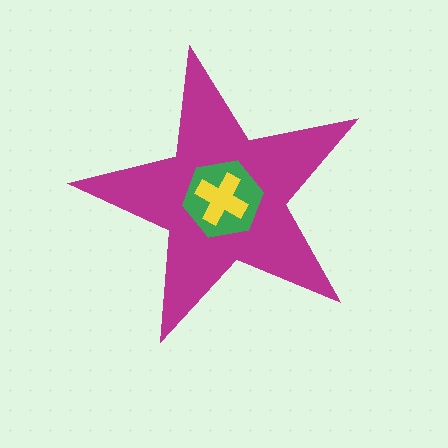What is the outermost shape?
The magenta star.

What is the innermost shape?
The yellow cross.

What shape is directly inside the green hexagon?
The yellow cross.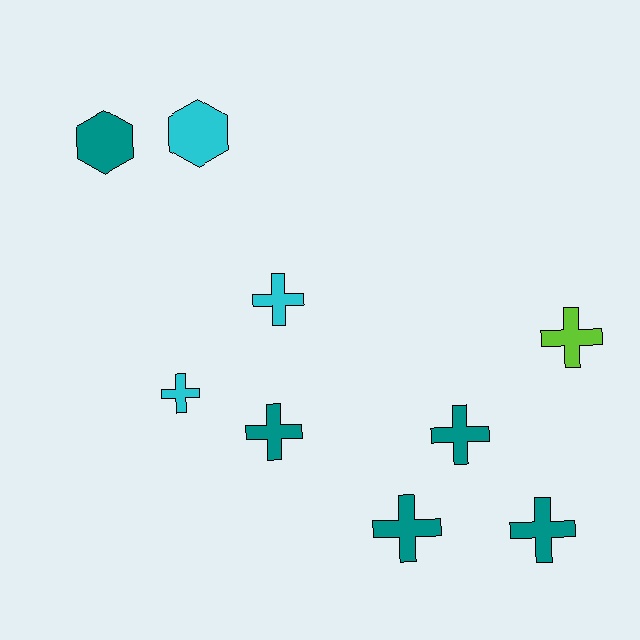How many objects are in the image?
There are 9 objects.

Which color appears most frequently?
Teal, with 5 objects.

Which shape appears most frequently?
Cross, with 7 objects.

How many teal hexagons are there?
There is 1 teal hexagon.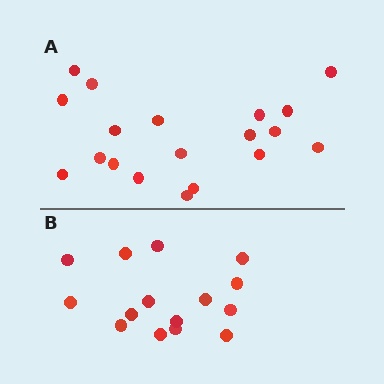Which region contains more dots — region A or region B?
Region A (the top region) has more dots.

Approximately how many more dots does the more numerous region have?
Region A has about 4 more dots than region B.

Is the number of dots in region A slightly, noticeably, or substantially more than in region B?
Region A has noticeably more, but not dramatically so. The ratio is roughly 1.3 to 1.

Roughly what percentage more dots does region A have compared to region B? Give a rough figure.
About 25% more.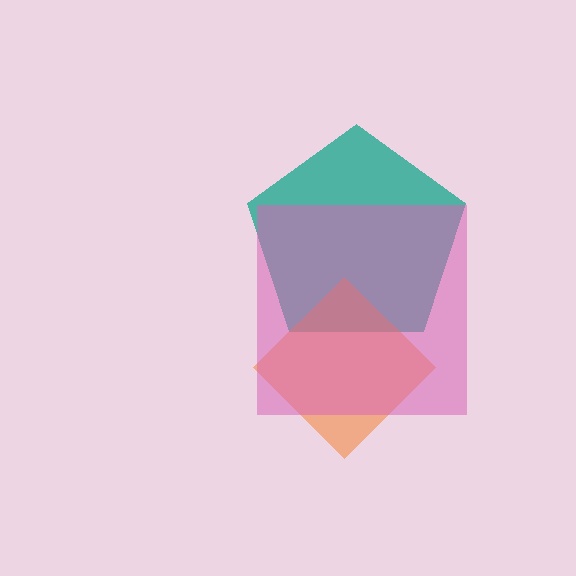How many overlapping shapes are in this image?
There are 3 overlapping shapes in the image.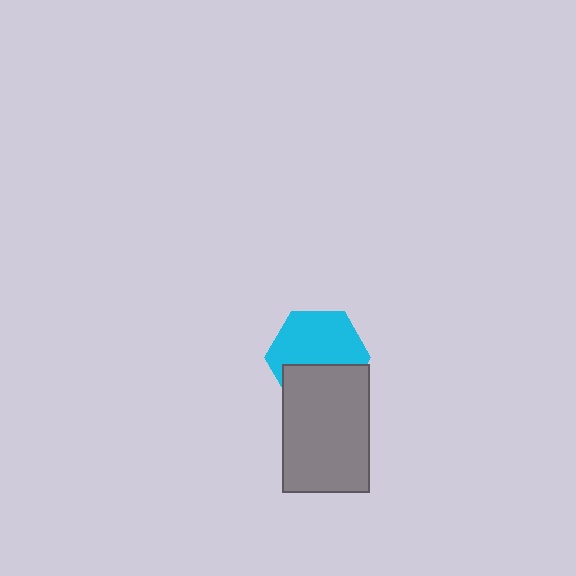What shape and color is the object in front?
The object in front is a gray rectangle.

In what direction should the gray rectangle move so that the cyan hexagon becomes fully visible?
The gray rectangle should move down. That is the shortest direction to clear the overlap and leave the cyan hexagon fully visible.